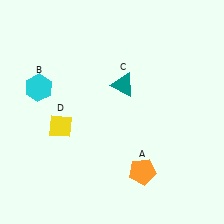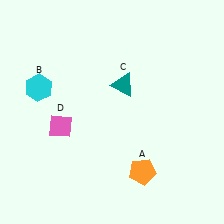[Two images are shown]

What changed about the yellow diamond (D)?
In Image 1, D is yellow. In Image 2, it changed to pink.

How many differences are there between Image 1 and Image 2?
There is 1 difference between the two images.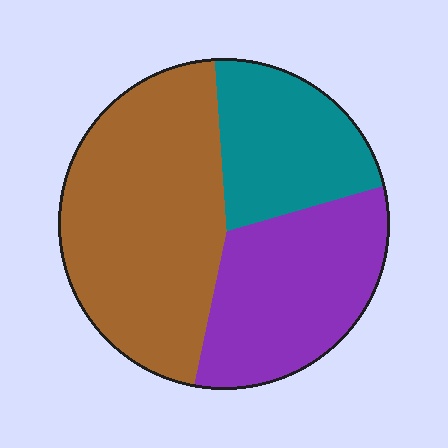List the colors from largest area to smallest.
From largest to smallest: brown, purple, teal.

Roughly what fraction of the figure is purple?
Purple takes up between a quarter and a half of the figure.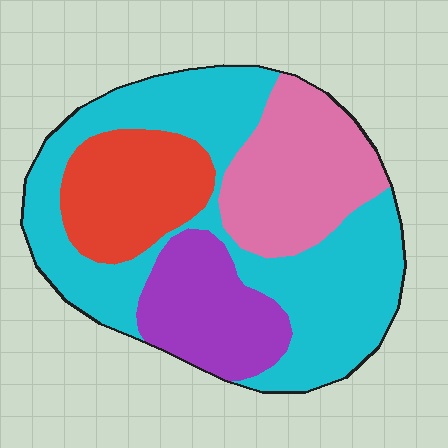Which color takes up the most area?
Cyan, at roughly 45%.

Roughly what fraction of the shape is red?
Red takes up about one sixth (1/6) of the shape.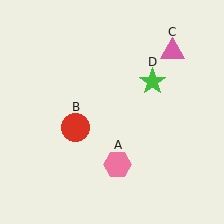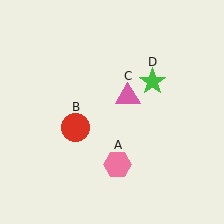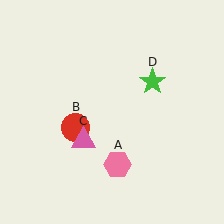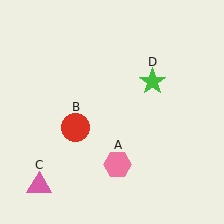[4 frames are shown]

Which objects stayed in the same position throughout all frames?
Pink hexagon (object A) and red circle (object B) and green star (object D) remained stationary.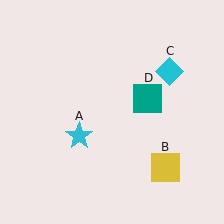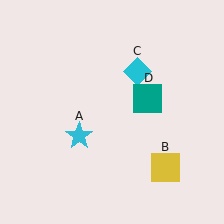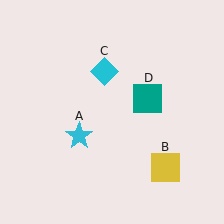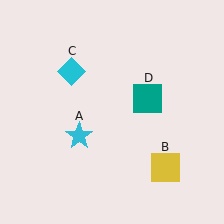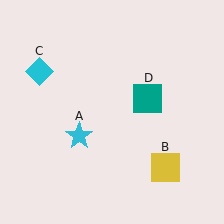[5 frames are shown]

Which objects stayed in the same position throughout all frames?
Cyan star (object A) and yellow square (object B) and teal square (object D) remained stationary.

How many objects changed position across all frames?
1 object changed position: cyan diamond (object C).